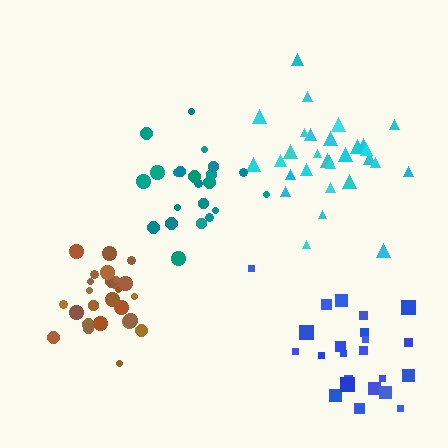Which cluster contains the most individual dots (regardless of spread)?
Cyan (31).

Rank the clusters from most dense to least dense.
brown, teal, cyan, blue.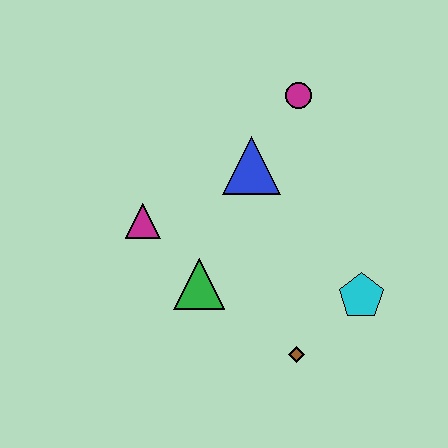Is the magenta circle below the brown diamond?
No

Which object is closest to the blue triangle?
The magenta circle is closest to the blue triangle.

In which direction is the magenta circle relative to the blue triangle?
The magenta circle is above the blue triangle.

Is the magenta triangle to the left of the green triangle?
Yes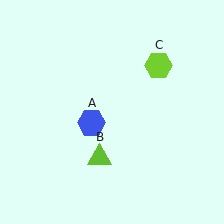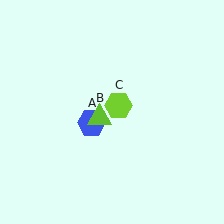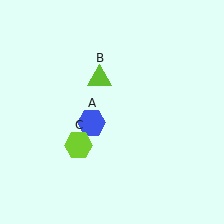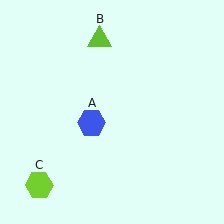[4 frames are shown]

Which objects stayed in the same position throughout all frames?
Blue hexagon (object A) remained stationary.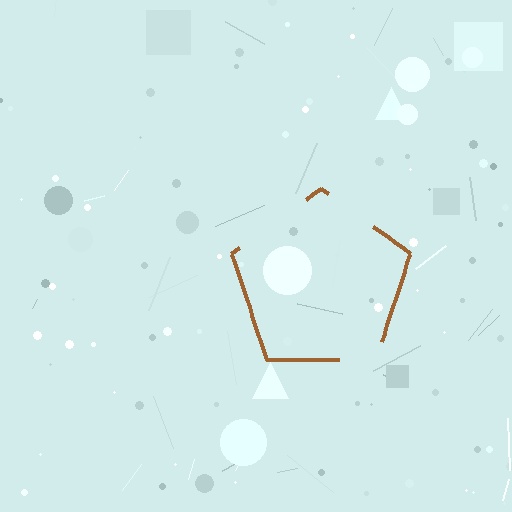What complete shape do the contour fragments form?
The contour fragments form a pentagon.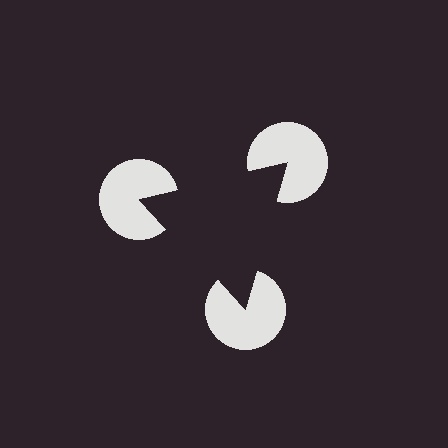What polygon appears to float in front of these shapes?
An illusory triangle — its edges are inferred from the aligned wedge cuts in the pac-man discs, not physically drawn.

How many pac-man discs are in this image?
There are 3 — one at each vertex of the illusory triangle.